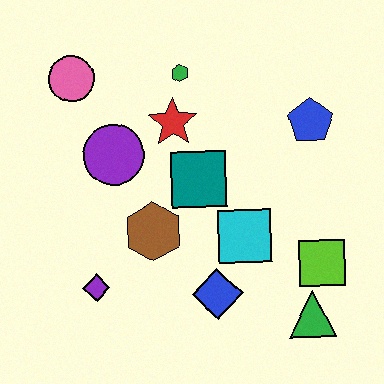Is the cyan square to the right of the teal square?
Yes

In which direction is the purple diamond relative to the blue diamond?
The purple diamond is to the left of the blue diamond.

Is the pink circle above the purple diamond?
Yes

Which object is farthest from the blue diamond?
The pink circle is farthest from the blue diamond.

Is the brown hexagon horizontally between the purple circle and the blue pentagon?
Yes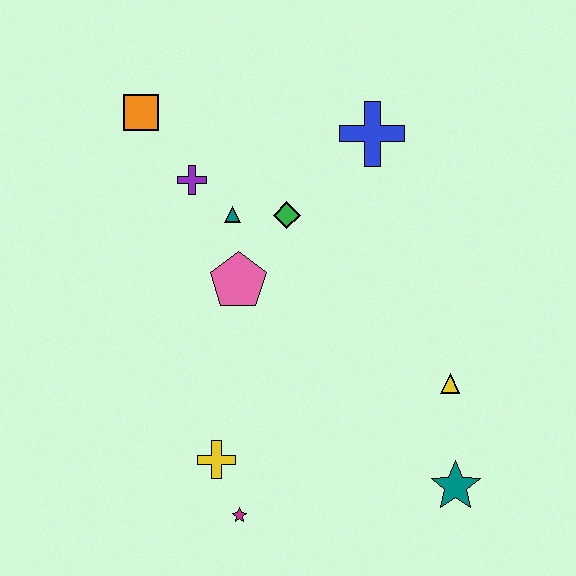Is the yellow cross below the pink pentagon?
Yes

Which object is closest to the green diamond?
The teal triangle is closest to the green diamond.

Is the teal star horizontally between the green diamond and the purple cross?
No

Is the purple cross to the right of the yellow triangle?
No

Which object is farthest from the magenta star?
The orange square is farthest from the magenta star.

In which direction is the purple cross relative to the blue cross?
The purple cross is to the left of the blue cross.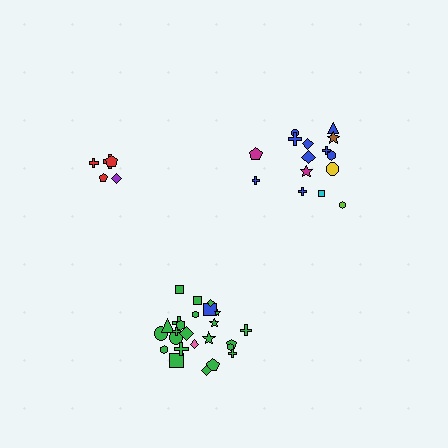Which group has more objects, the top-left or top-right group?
The top-right group.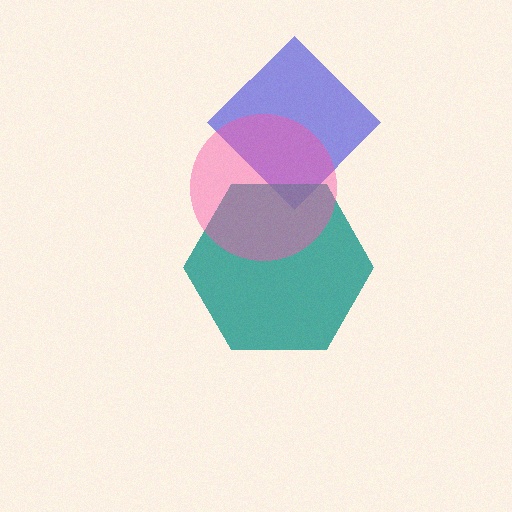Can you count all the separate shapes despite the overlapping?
Yes, there are 3 separate shapes.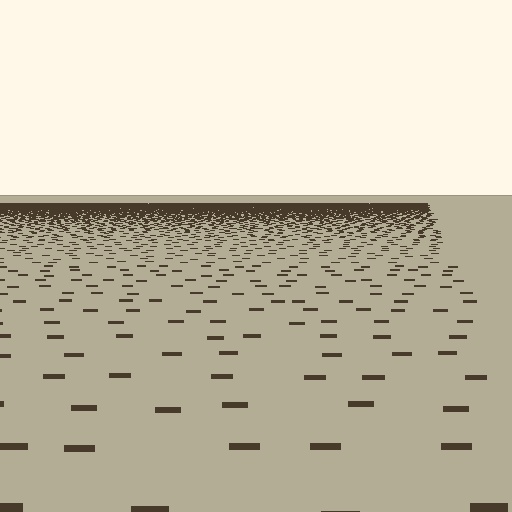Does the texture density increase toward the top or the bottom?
Density increases toward the top.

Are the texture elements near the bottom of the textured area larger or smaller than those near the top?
Larger. Near the bottom, elements are closer to the viewer and appear at a bigger on-screen size.